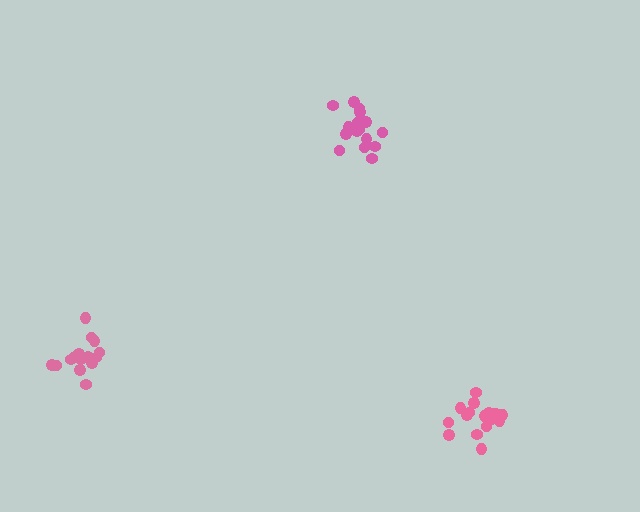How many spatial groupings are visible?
There are 3 spatial groupings.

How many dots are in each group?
Group 1: 17 dots, Group 2: 16 dots, Group 3: 15 dots (48 total).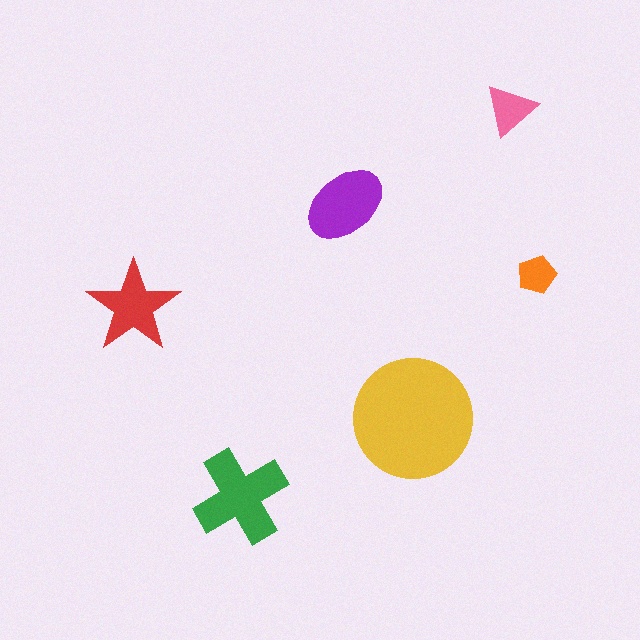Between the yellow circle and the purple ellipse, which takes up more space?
The yellow circle.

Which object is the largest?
The yellow circle.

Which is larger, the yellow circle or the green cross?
The yellow circle.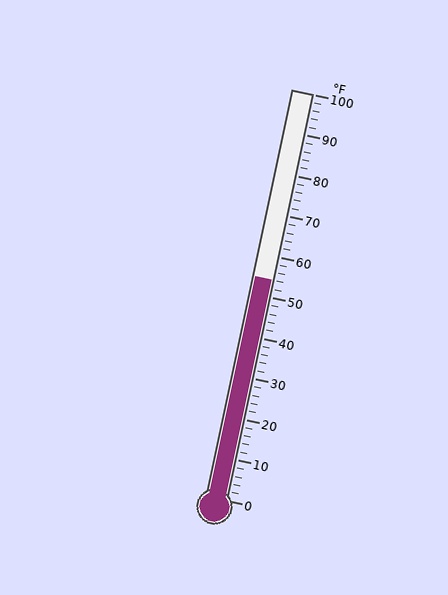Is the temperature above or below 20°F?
The temperature is above 20°F.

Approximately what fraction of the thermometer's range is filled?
The thermometer is filled to approximately 55% of its range.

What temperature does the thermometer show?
The thermometer shows approximately 54°F.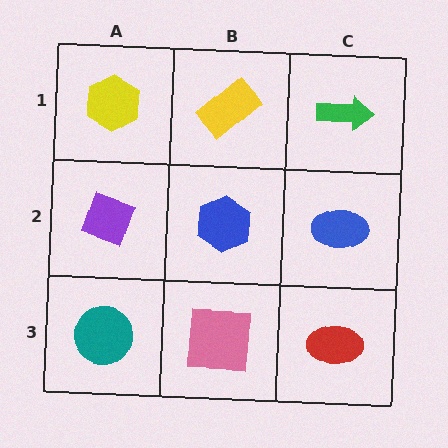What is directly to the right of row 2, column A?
A blue hexagon.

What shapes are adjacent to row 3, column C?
A blue ellipse (row 2, column C), a pink square (row 3, column B).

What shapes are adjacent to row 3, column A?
A purple diamond (row 2, column A), a pink square (row 3, column B).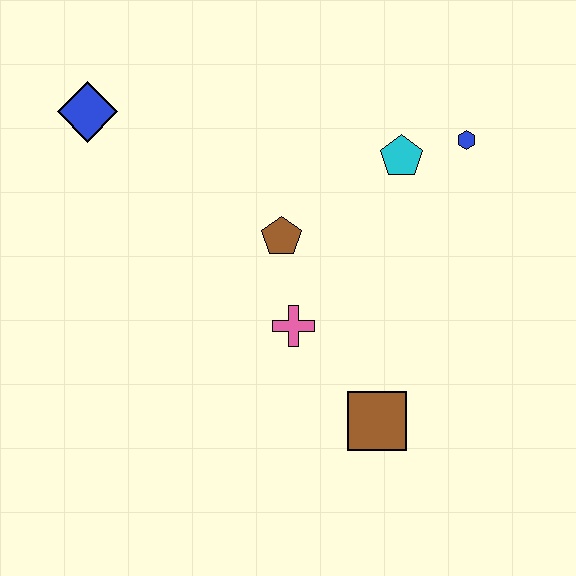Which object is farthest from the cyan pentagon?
The blue diamond is farthest from the cyan pentagon.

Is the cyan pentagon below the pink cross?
No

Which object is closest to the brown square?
The pink cross is closest to the brown square.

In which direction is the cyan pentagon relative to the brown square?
The cyan pentagon is above the brown square.